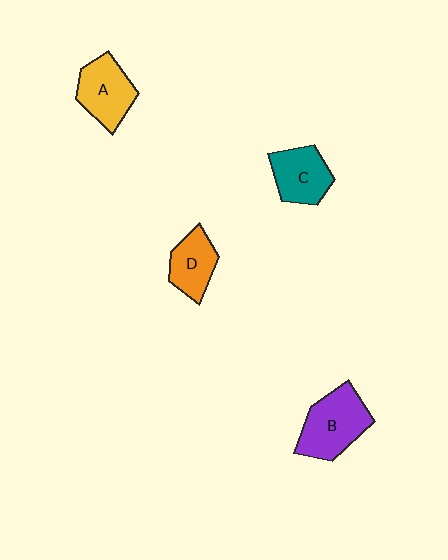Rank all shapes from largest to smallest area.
From largest to smallest: B (purple), A (yellow), C (teal), D (orange).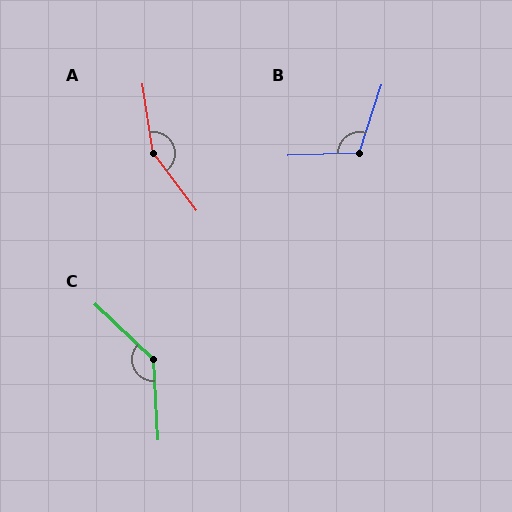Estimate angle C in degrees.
Approximately 137 degrees.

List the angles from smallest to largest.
B (110°), C (137°), A (152°).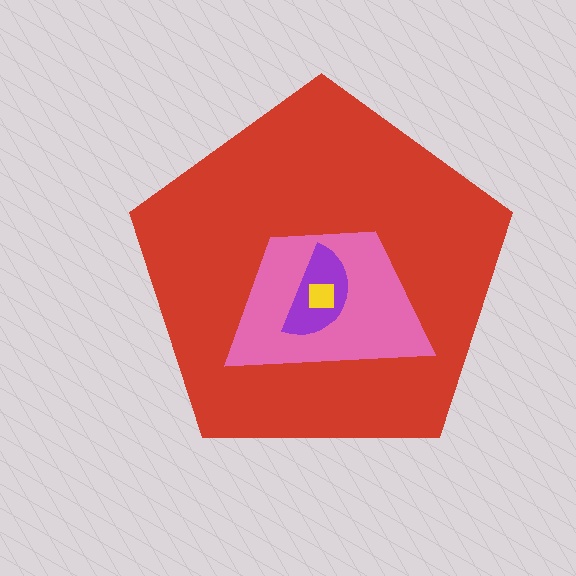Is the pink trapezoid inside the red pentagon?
Yes.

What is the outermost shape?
The red pentagon.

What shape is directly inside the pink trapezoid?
The purple semicircle.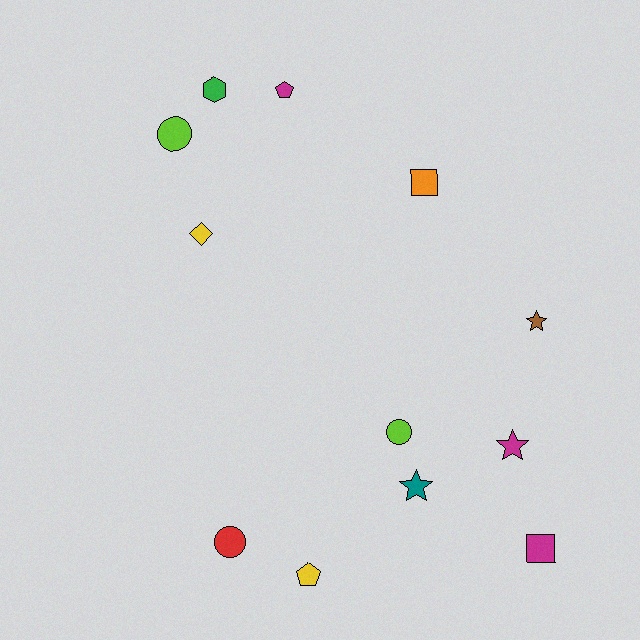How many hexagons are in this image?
There is 1 hexagon.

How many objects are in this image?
There are 12 objects.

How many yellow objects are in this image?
There are 2 yellow objects.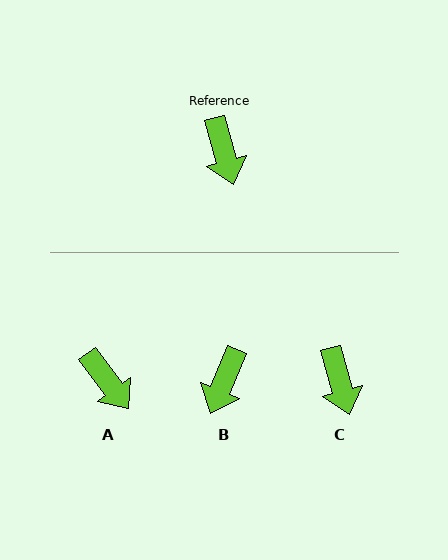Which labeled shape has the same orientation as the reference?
C.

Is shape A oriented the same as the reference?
No, it is off by about 21 degrees.